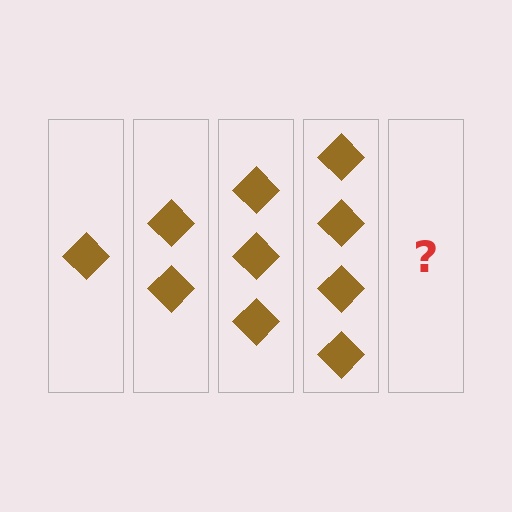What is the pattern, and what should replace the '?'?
The pattern is that each step adds one more diamond. The '?' should be 5 diamonds.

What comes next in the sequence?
The next element should be 5 diamonds.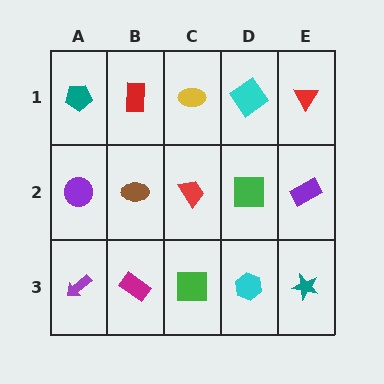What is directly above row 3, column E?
A purple rectangle.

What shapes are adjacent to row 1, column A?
A purple circle (row 2, column A), a red rectangle (row 1, column B).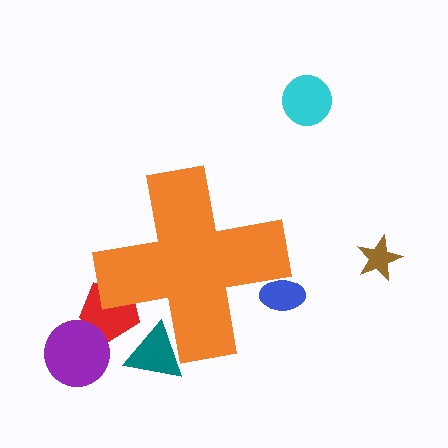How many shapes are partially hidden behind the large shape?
3 shapes are partially hidden.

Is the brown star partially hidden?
No, the brown star is fully visible.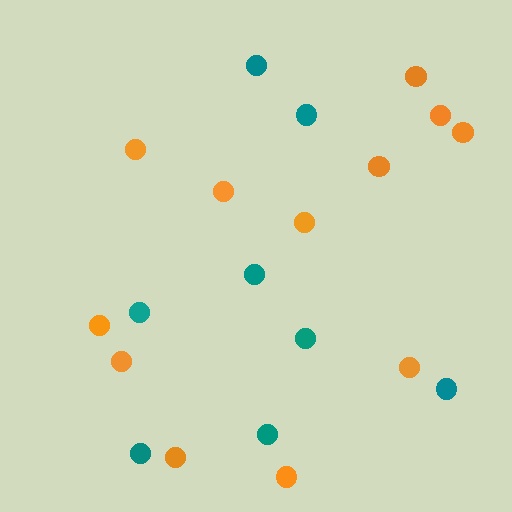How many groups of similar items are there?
There are 2 groups: one group of orange circles (12) and one group of teal circles (8).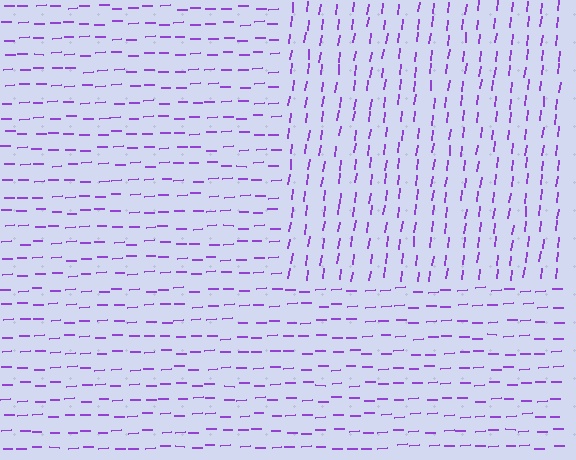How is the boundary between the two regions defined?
The boundary is defined purely by a change in line orientation (approximately 81 degrees difference). All lines are the same color and thickness.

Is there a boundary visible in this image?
Yes, there is a texture boundary formed by a change in line orientation.